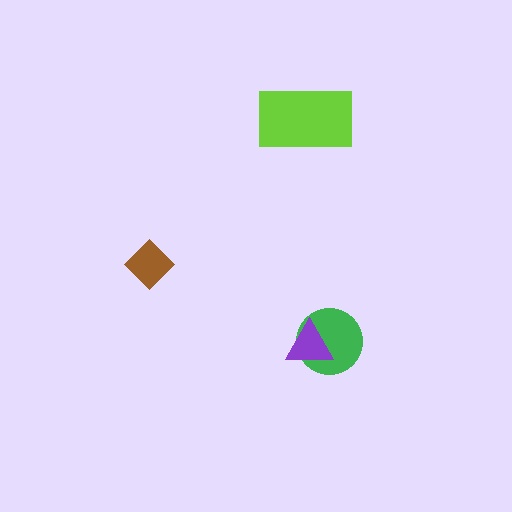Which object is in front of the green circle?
The purple triangle is in front of the green circle.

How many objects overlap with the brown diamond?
0 objects overlap with the brown diamond.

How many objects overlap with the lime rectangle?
0 objects overlap with the lime rectangle.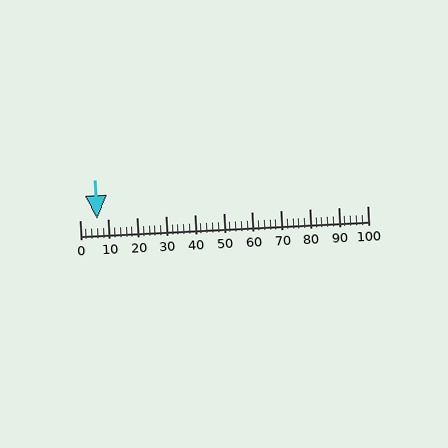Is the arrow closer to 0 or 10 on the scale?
The arrow is closer to 10.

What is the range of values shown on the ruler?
The ruler shows values from 0 to 100.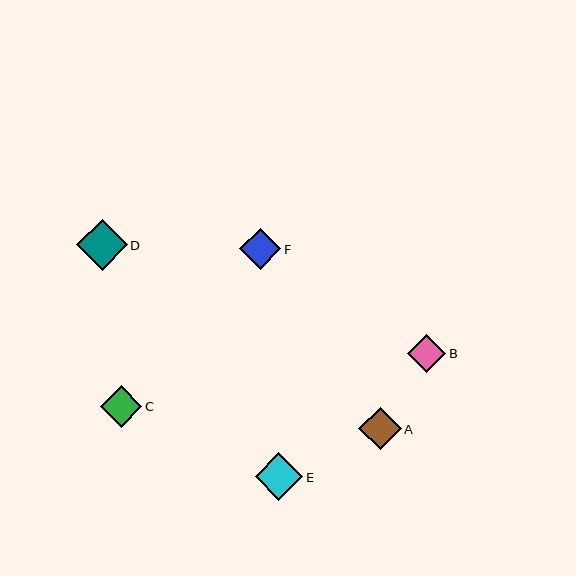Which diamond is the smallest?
Diamond B is the smallest with a size of approximately 38 pixels.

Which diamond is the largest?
Diamond D is the largest with a size of approximately 51 pixels.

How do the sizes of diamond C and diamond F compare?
Diamond C and diamond F are approximately the same size.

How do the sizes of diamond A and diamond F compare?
Diamond A and diamond F are approximately the same size.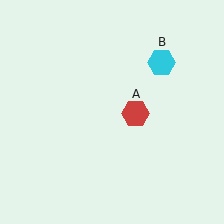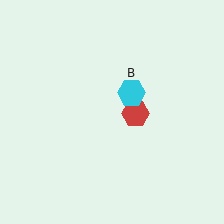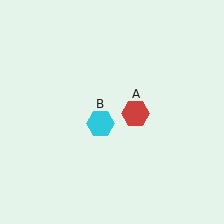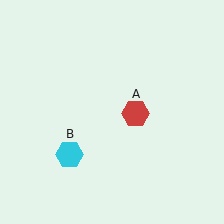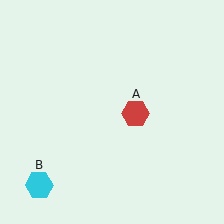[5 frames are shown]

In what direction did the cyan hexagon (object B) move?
The cyan hexagon (object B) moved down and to the left.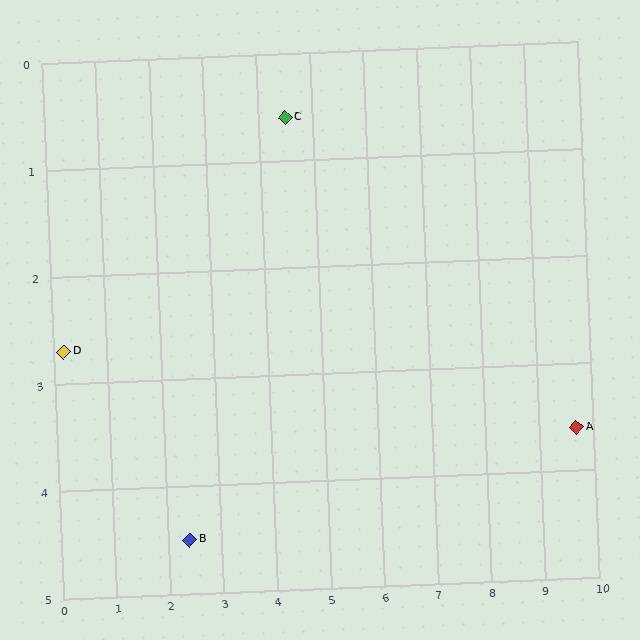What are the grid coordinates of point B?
Point B is at approximately (2.4, 4.5).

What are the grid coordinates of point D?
Point D is at approximately (0.2, 2.7).